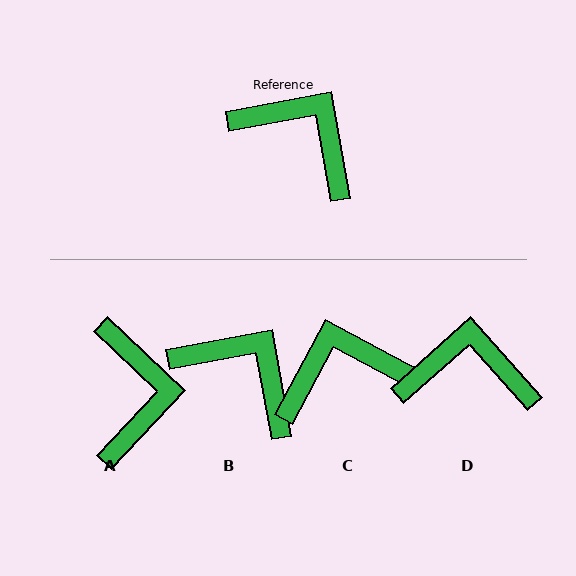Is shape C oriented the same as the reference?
No, it is off by about 51 degrees.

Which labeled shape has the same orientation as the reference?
B.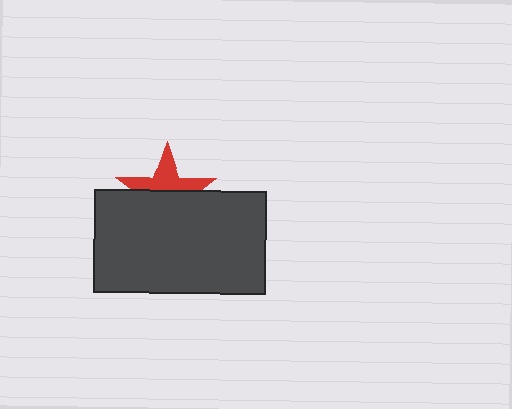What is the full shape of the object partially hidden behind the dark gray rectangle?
The partially hidden object is a red star.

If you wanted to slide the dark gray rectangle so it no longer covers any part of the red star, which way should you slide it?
Slide it down — that is the most direct way to separate the two shapes.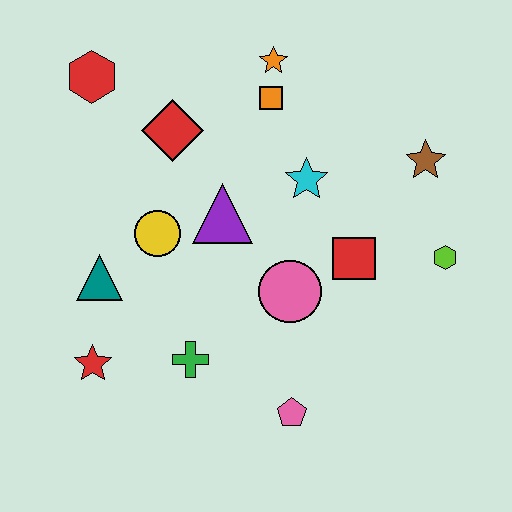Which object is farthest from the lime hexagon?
The red hexagon is farthest from the lime hexagon.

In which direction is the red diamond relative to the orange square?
The red diamond is to the left of the orange square.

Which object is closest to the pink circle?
The red square is closest to the pink circle.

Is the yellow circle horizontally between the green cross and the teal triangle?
Yes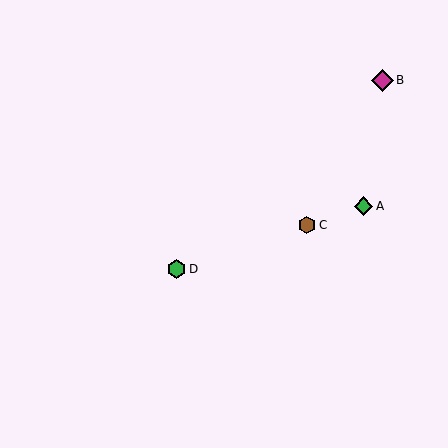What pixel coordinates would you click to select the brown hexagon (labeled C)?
Click at (307, 225) to select the brown hexagon C.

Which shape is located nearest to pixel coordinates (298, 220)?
The brown hexagon (labeled C) at (307, 225) is nearest to that location.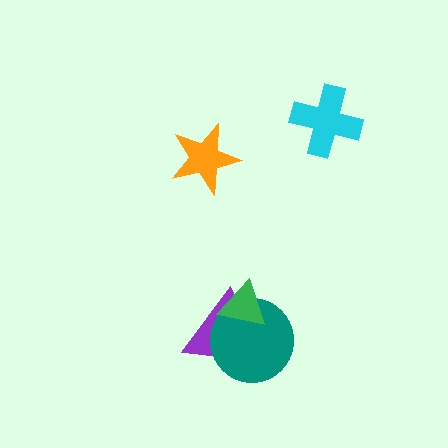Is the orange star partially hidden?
No, no other shape covers it.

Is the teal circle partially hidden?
Yes, it is partially covered by another shape.